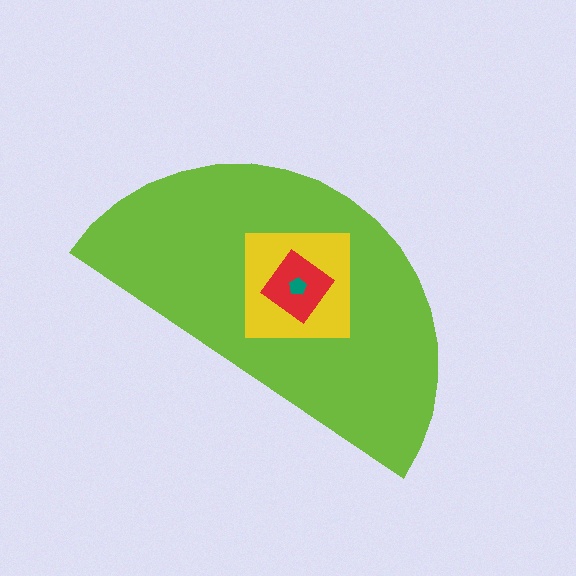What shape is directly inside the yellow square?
The red diamond.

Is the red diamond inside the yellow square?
Yes.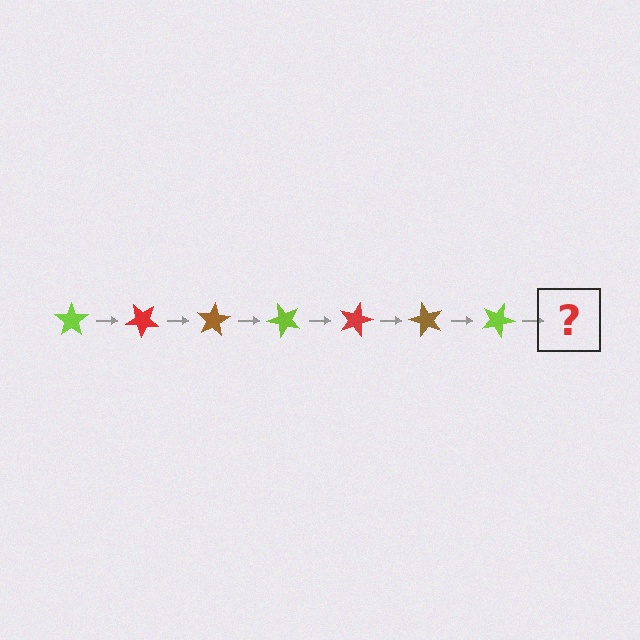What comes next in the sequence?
The next element should be a red star, rotated 280 degrees from the start.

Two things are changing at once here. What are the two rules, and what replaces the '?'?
The two rules are that it rotates 40 degrees each step and the color cycles through lime, red, and brown. The '?' should be a red star, rotated 280 degrees from the start.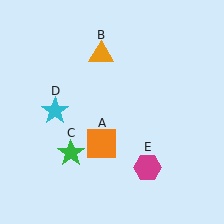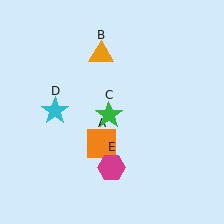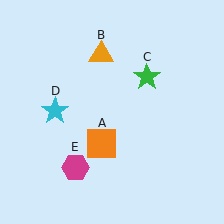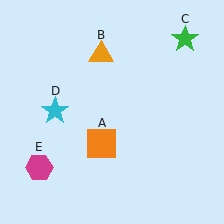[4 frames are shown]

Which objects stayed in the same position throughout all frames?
Orange square (object A) and orange triangle (object B) and cyan star (object D) remained stationary.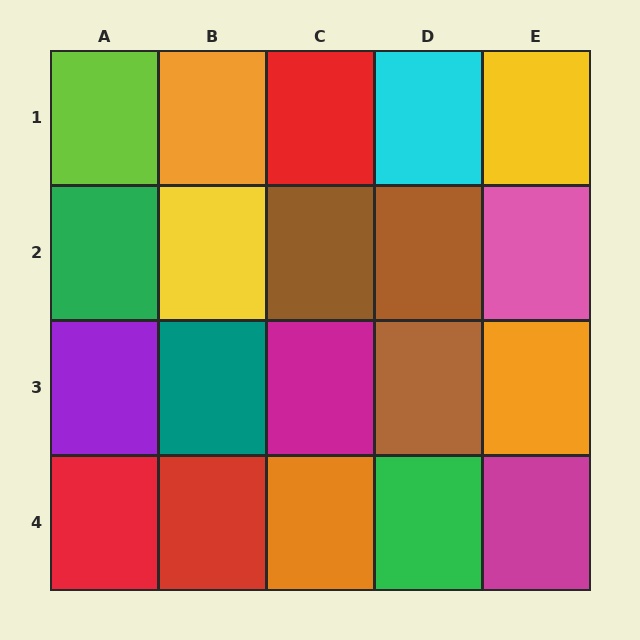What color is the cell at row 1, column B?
Orange.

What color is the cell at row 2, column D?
Brown.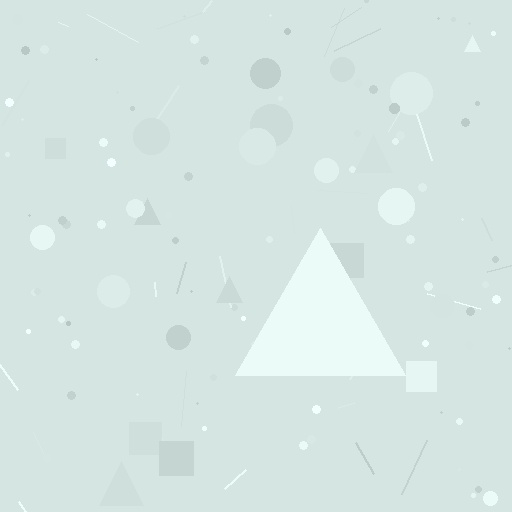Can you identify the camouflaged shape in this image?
The camouflaged shape is a triangle.